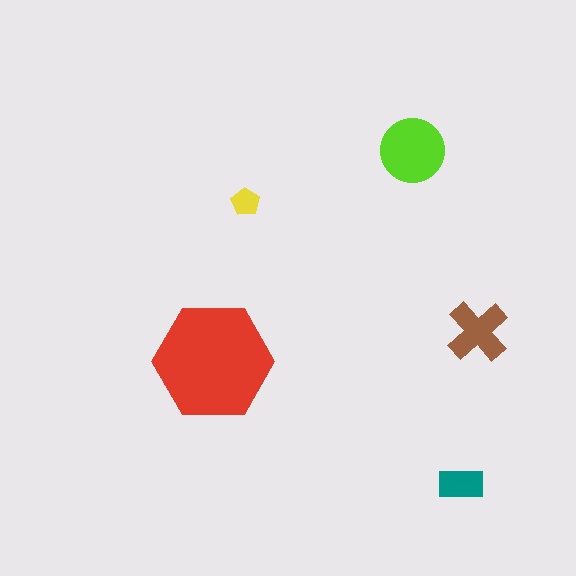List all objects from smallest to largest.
The yellow pentagon, the teal rectangle, the brown cross, the lime circle, the red hexagon.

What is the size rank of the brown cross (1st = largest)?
3rd.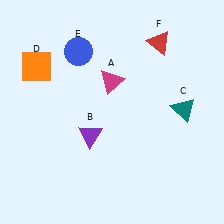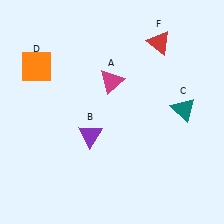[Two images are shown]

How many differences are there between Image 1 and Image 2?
There is 1 difference between the two images.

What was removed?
The blue circle (E) was removed in Image 2.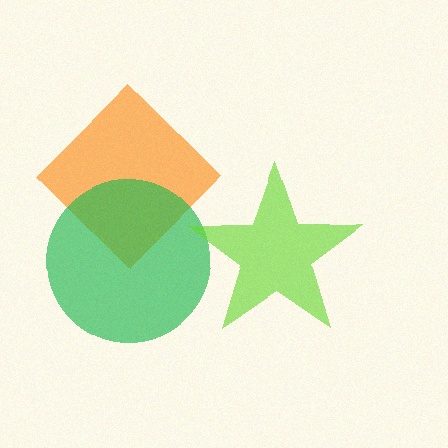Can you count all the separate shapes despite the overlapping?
Yes, there are 3 separate shapes.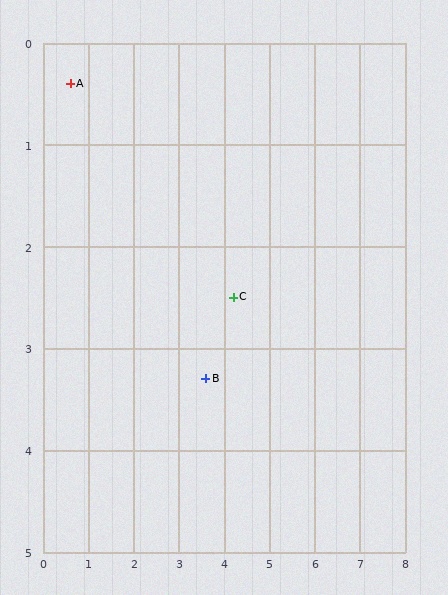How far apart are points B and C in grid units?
Points B and C are about 1.0 grid units apart.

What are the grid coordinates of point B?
Point B is at approximately (3.6, 3.3).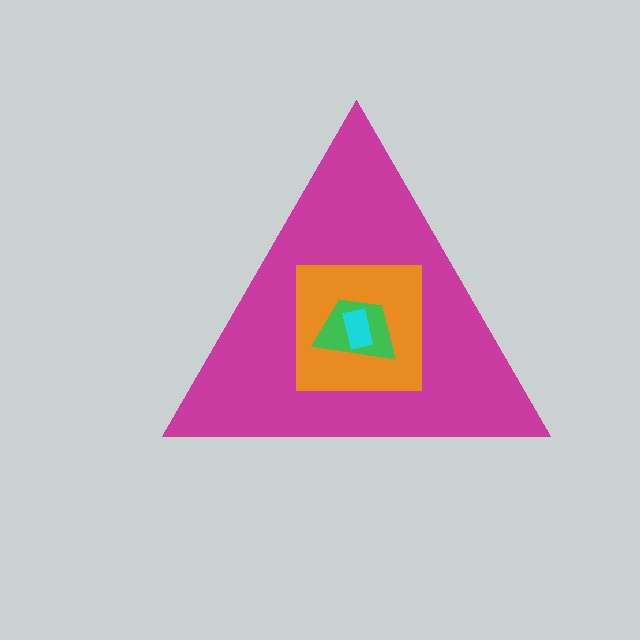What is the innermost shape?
The cyan rectangle.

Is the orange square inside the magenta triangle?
Yes.